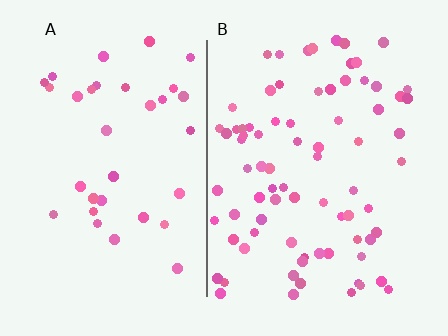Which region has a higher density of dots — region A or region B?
B (the right).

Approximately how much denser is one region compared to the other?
Approximately 2.3× — region B over region A.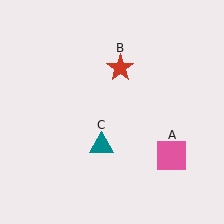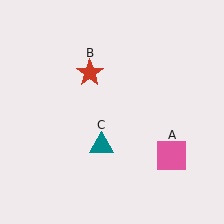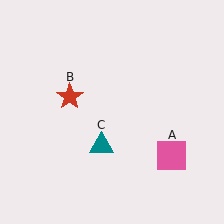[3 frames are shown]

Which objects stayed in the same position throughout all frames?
Pink square (object A) and teal triangle (object C) remained stationary.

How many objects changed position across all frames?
1 object changed position: red star (object B).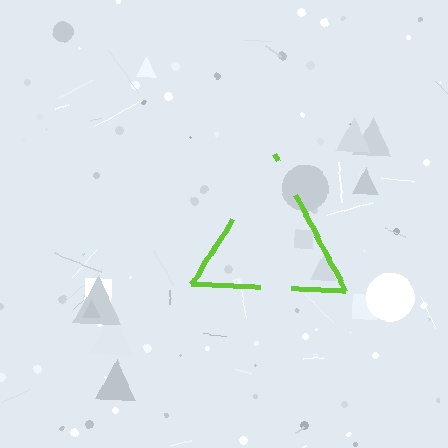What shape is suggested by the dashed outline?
The dashed outline suggests a triangle.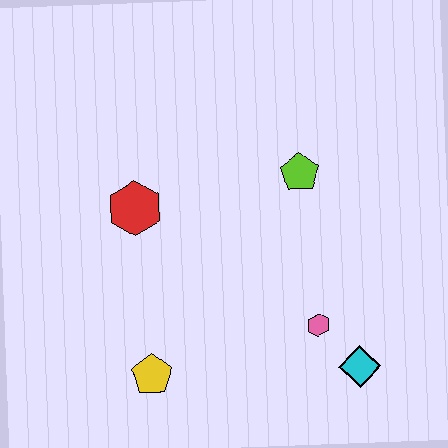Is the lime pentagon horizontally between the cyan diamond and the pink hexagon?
No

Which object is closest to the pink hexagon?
The cyan diamond is closest to the pink hexagon.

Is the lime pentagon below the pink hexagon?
No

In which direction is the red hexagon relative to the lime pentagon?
The red hexagon is to the left of the lime pentagon.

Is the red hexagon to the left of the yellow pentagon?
Yes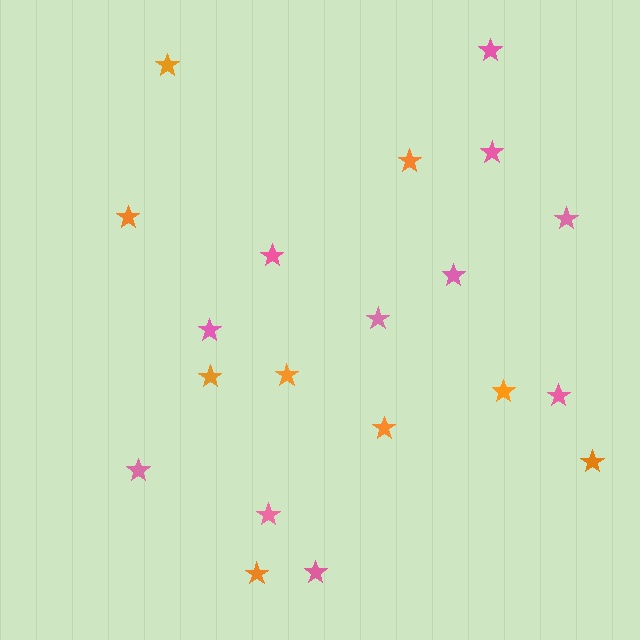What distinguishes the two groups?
There are 2 groups: one group of orange stars (9) and one group of pink stars (11).